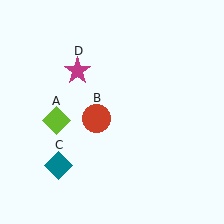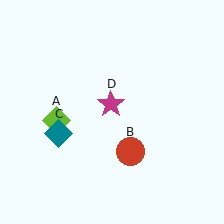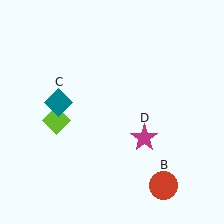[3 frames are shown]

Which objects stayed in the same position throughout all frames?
Lime diamond (object A) remained stationary.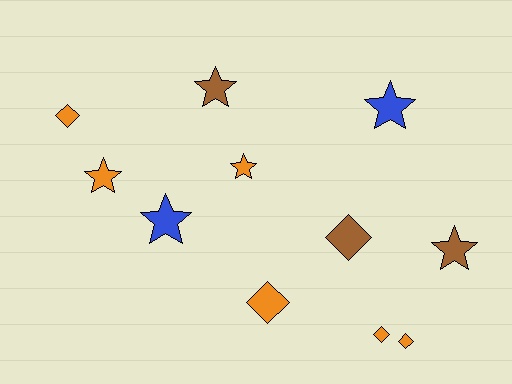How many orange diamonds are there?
There are 4 orange diamonds.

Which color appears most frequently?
Orange, with 6 objects.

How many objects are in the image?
There are 11 objects.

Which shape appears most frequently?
Star, with 6 objects.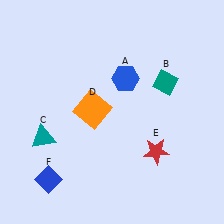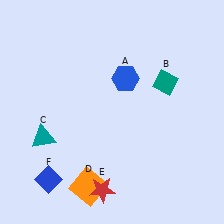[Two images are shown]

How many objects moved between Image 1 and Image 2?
2 objects moved between the two images.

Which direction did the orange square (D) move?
The orange square (D) moved down.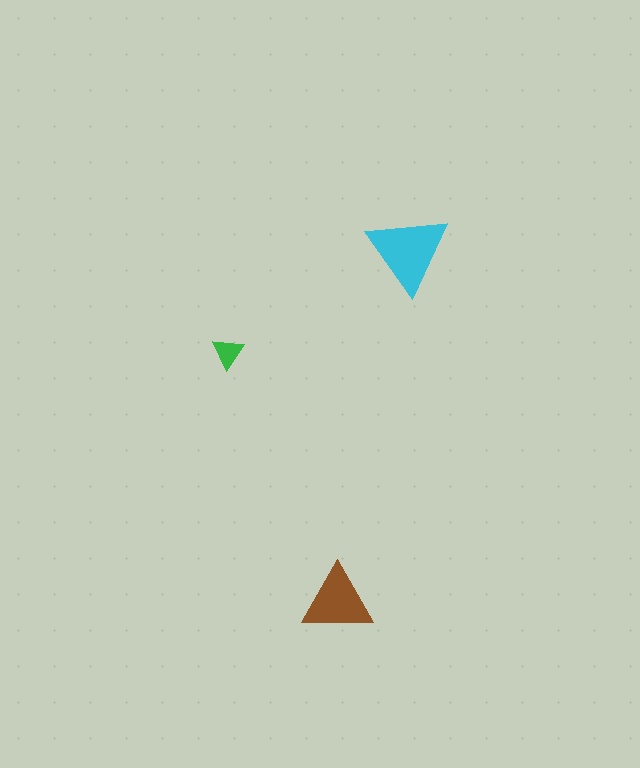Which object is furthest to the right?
The cyan triangle is rightmost.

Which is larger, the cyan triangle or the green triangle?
The cyan one.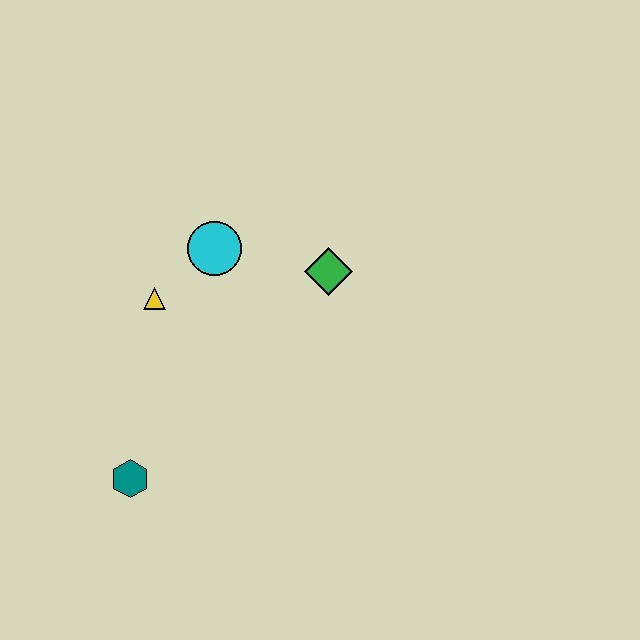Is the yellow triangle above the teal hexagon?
Yes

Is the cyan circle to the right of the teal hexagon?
Yes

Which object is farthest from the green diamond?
The teal hexagon is farthest from the green diamond.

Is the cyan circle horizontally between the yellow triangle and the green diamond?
Yes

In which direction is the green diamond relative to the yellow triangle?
The green diamond is to the right of the yellow triangle.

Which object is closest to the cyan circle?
The yellow triangle is closest to the cyan circle.